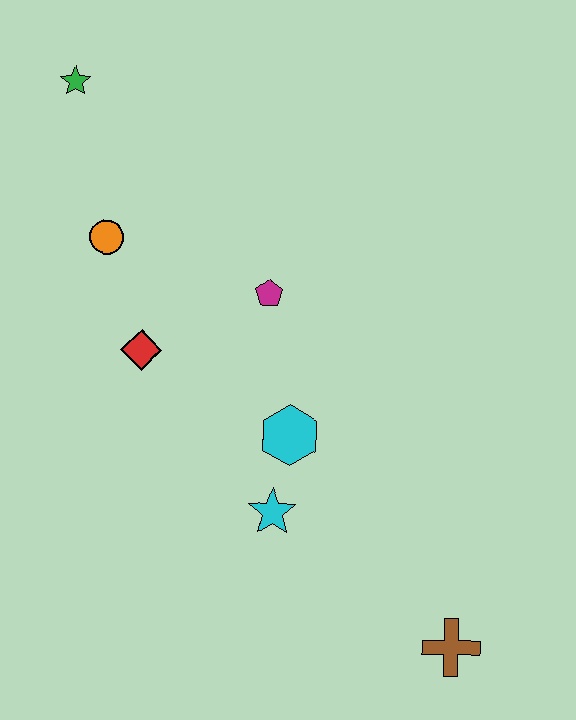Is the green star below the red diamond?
No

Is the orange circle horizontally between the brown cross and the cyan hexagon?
No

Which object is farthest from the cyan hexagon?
The green star is farthest from the cyan hexagon.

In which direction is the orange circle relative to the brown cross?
The orange circle is above the brown cross.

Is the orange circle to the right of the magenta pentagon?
No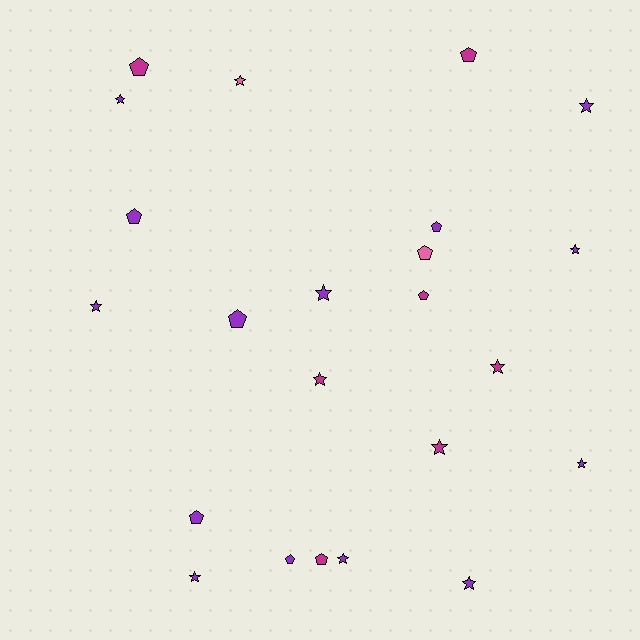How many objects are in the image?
There are 23 objects.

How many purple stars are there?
There are 9 purple stars.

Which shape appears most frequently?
Star, with 13 objects.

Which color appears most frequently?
Purple, with 14 objects.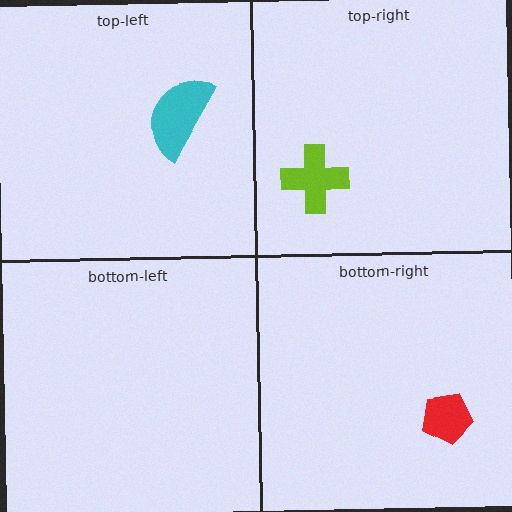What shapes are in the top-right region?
The lime cross.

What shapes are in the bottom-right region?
The red pentagon.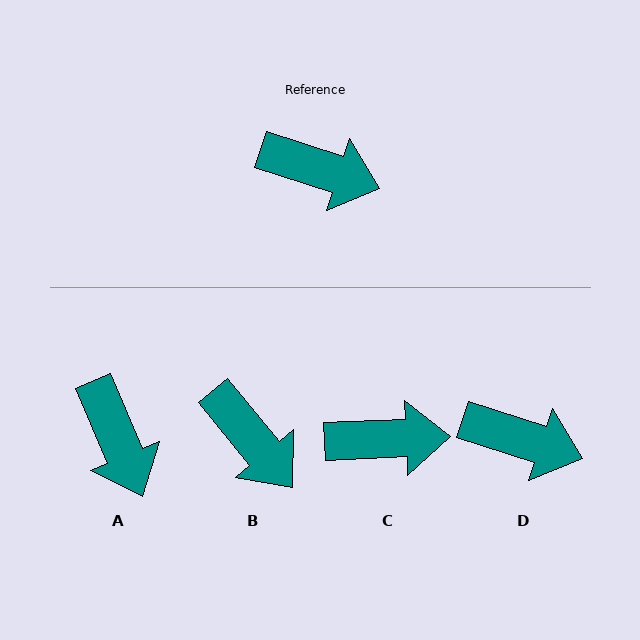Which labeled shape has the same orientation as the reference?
D.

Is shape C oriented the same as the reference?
No, it is off by about 21 degrees.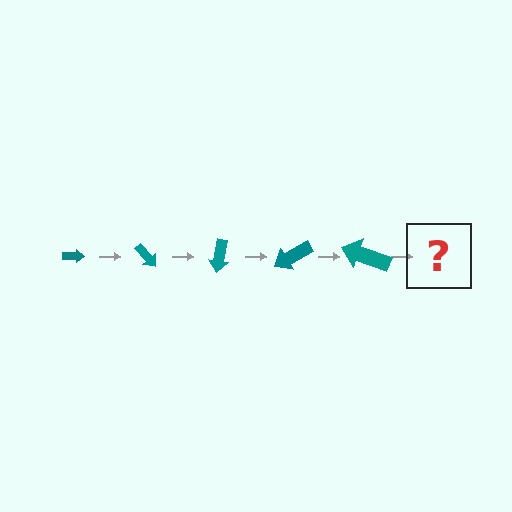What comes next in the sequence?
The next element should be an arrow, larger than the previous one and rotated 250 degrees from the start.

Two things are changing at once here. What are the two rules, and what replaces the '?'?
The two rules are that the arrow grows larger each step and it rotates 50 degrees each step. The '?' should be an arrow, larger than the previous one and rotated 250 degrees from the start.